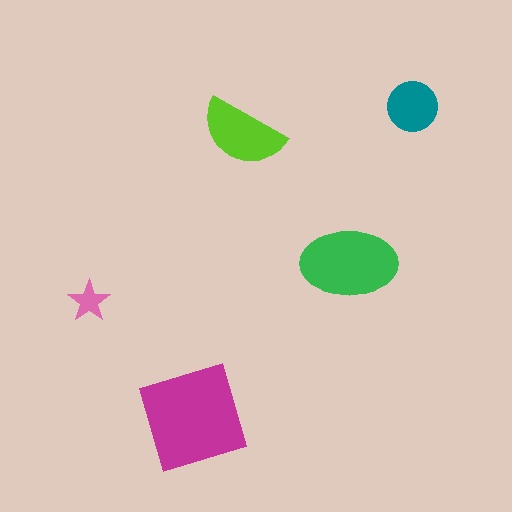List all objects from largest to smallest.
The magenta diamond, the green ellipse, the lime semicircle, the teal circle, the pink star.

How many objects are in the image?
There are 5 objects in the image.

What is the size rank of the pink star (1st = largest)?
5th.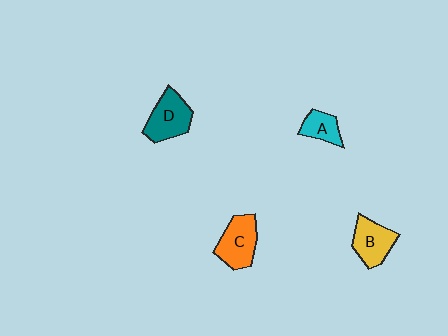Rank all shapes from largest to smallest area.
From largest to smallest: D (teal), C (orange), B (yellow), A (cyan).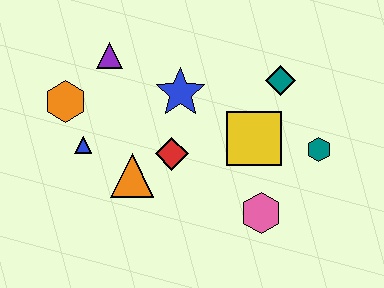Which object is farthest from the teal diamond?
The orange hexagon is farthest from the teal diamond.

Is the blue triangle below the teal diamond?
Yes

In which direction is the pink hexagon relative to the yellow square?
The pink hexagon is below the yellow square.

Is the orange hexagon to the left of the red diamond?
Yes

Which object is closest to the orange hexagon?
The blue triangle is closest to the orange hexagon.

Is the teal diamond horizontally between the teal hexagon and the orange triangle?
Yes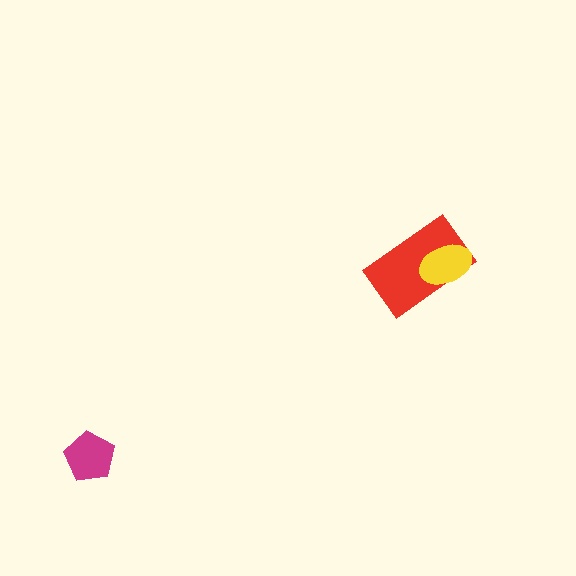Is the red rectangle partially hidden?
Yes, it is partially covered by another shape.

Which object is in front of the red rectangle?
The yellow ellipse is in front of the red rectangle.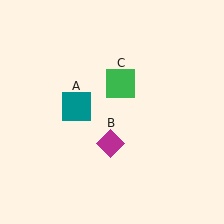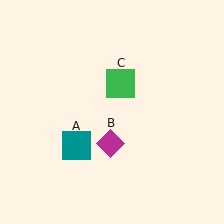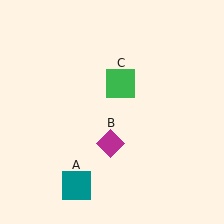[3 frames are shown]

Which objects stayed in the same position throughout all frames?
Magenta diamond (object B) and green square (object C) remained stationary.